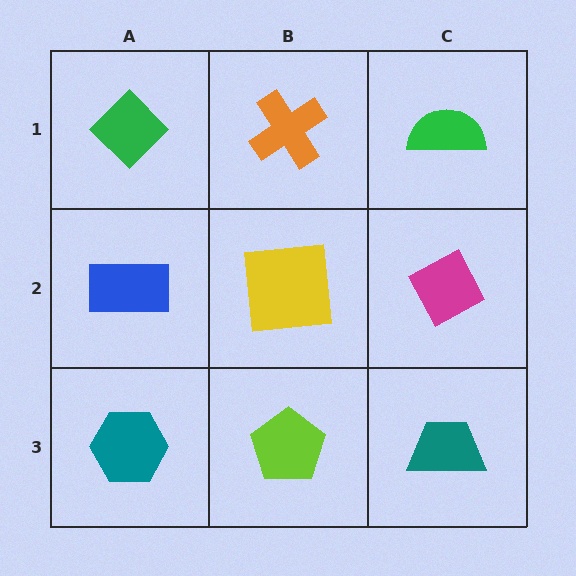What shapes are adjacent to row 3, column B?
A yellow square (row 2, column B), a teal hexagon (row 3, column A), a teal trapezoid (row 3, column C).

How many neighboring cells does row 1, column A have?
2.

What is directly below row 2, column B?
A lime pentagon.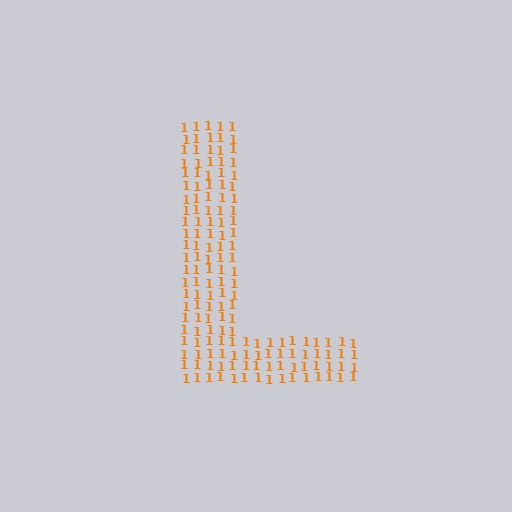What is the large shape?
The large shape is the letter L.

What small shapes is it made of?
It is made of small digit 1's.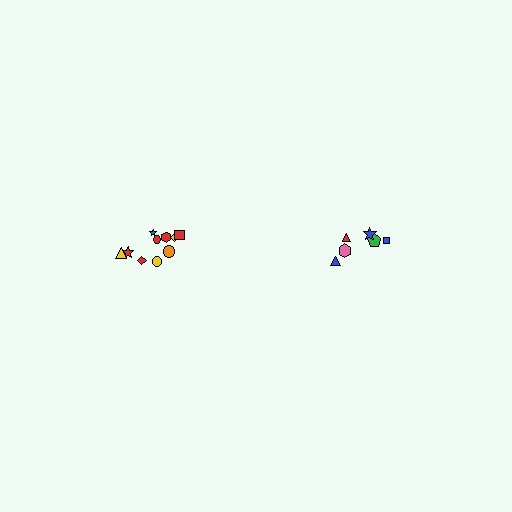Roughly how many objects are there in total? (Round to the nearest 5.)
Roughly 15 objects in total.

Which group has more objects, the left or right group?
The left group.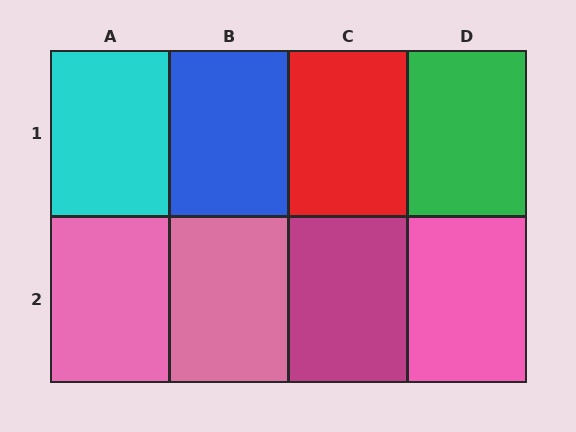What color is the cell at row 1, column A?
Cyan.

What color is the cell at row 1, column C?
Red.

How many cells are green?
1 cell is green.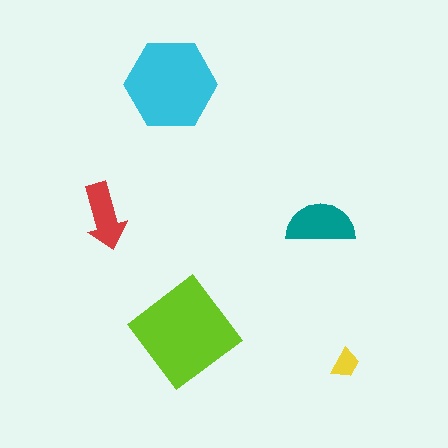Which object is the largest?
The lime diamond.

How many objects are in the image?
There are 5 objects in the image.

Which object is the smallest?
The yellow trapezoid.